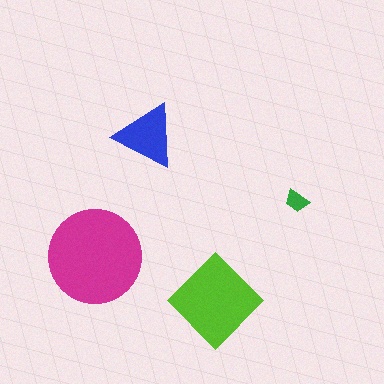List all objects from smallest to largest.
The green trapezoid, the blue triangle, the lime diamond, the magenta circle.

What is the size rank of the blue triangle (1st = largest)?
3rd.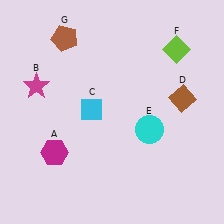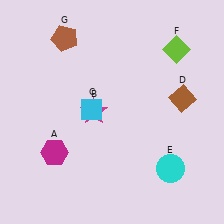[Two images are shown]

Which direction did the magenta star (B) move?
The magenta star (B) moved right.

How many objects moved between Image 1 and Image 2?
2 objects moved between the two images.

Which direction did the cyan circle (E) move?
The cyan circle (E) moved down.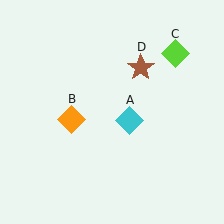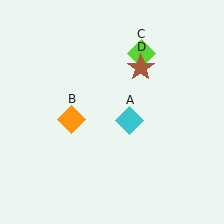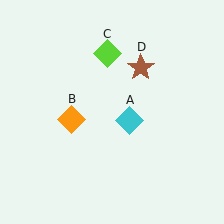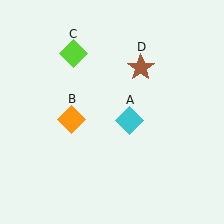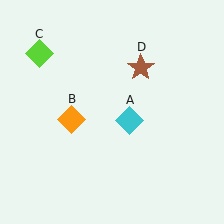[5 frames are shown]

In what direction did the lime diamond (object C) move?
The lime diamond (object C) moved left.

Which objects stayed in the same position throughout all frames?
Cyan diamond (object A) and orange diamond (object B) and brown star (object D) remained stationary.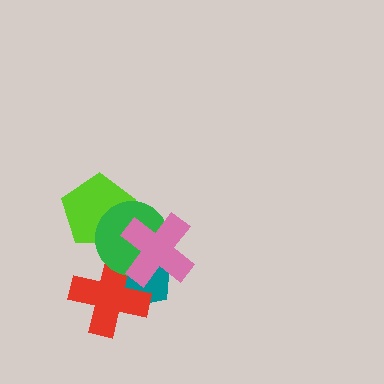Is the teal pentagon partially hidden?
Yes, it is partially covered by another shape.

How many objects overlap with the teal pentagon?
3 objects overlap with the teal pentagon.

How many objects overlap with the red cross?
3 objects overlap with the red cross.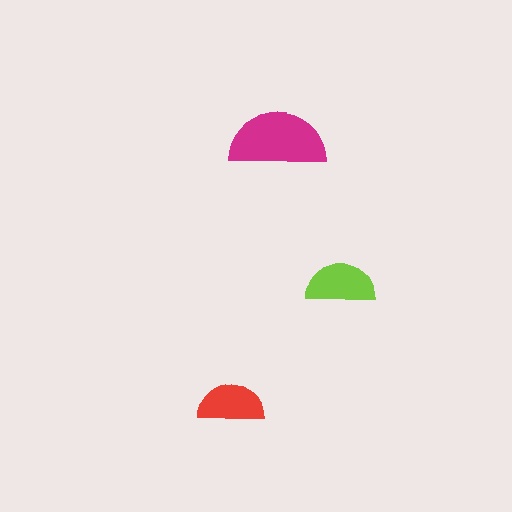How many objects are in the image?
There are 3 objects in the image.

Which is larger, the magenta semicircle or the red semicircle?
The magenta one.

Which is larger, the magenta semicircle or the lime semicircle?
The magenta one.